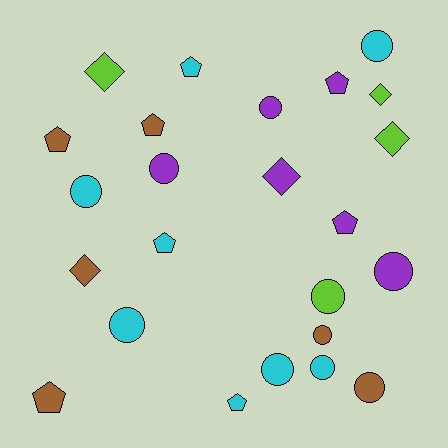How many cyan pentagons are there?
There are 3 cyan pentagons.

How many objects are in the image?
There are 24 objects.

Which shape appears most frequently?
Circle, with 11 objects.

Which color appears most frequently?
Cyan, with 8 objects.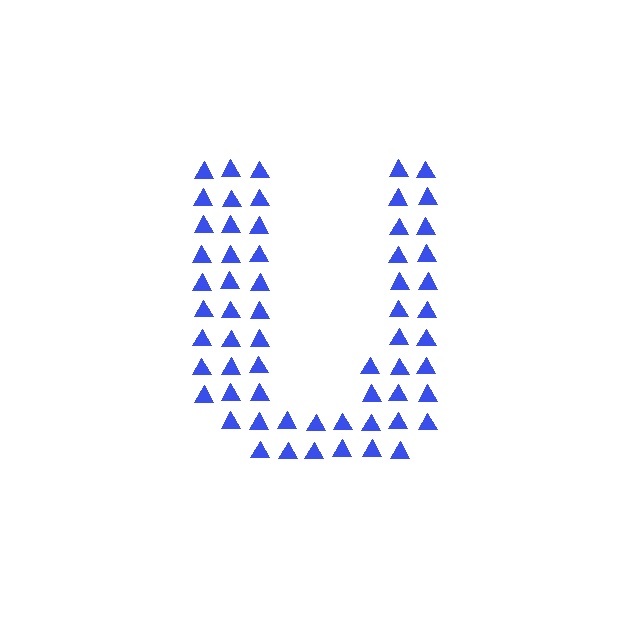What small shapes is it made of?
It is made of small triangles.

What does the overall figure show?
The overall figure shows the letter U.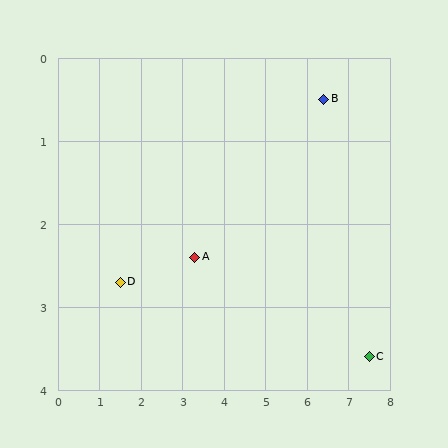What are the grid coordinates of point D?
Point D is at approximately (1.5, 2.7).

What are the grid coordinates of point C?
Point C is at approximately (7.5, 3.6).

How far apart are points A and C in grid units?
Points A and C are about 4.4 grid units apart.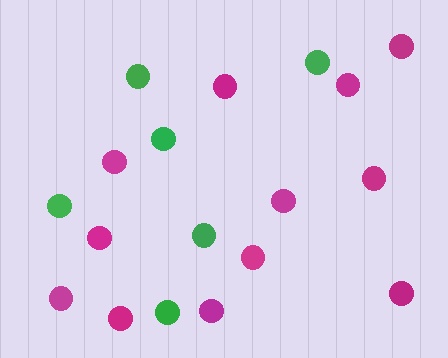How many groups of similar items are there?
There are 2 groups: one group of green circles (6) and one group of magenta circles (12).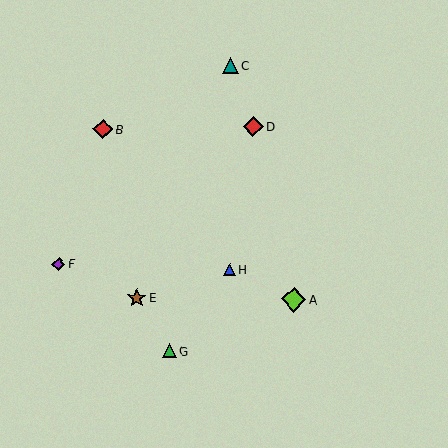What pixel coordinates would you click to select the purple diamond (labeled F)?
Click at (59, 264) to select the purple diamond F.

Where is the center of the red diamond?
The center of the red diamond is at (103, 129).